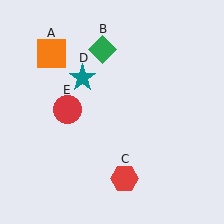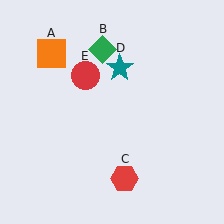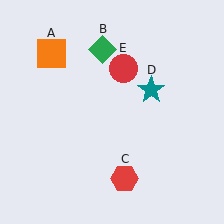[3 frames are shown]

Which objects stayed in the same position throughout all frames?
Orange square (object A) and green diamond (object B) and red hexagon (object C) remained stationary.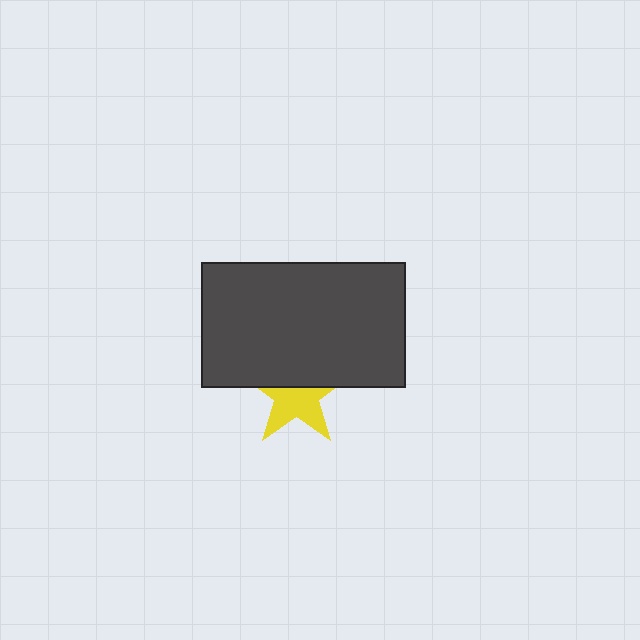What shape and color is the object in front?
The object in front is a dark gray rectangle.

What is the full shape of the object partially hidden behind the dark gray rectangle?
The partially hidden object is a yellow star.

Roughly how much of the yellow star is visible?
About half of it is visible (roughly 57%).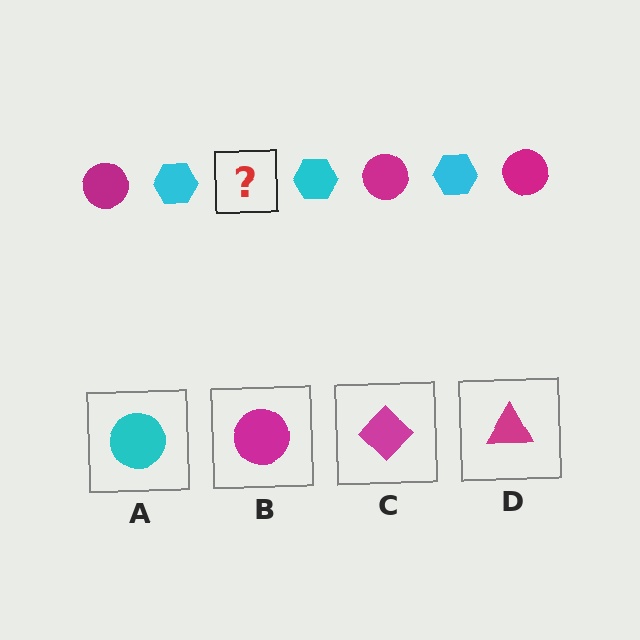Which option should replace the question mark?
Option B.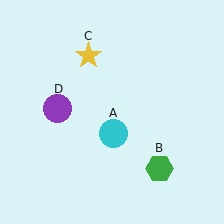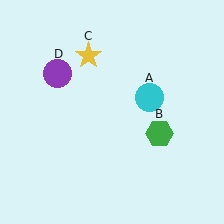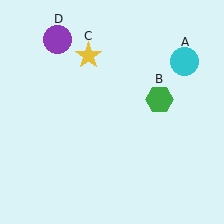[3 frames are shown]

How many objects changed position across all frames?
3 objects changed position: cyan circle (object A), green hexagon (object B), purple circle (object D).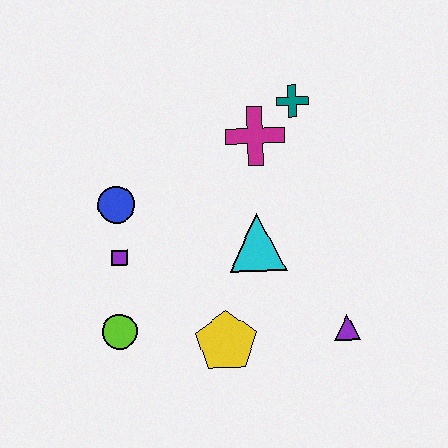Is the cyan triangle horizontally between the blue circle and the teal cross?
Yes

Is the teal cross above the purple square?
Yes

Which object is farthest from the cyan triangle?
The lime circle is farthest from the cyan triangle.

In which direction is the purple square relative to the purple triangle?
The purple square is to the left of the purple triangle.